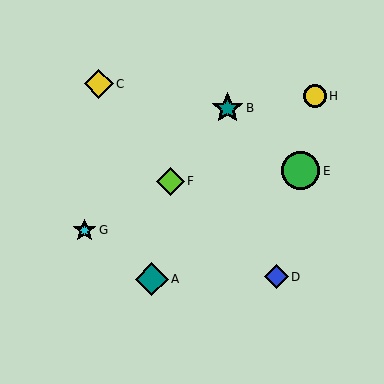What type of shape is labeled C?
Shape C is a yellow diamond.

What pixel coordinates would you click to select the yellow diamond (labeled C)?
Click at (99, 84) to select the yellow diamond C.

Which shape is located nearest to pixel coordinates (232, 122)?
The teal star (labeled B) at (228, 108) is nearest to that location.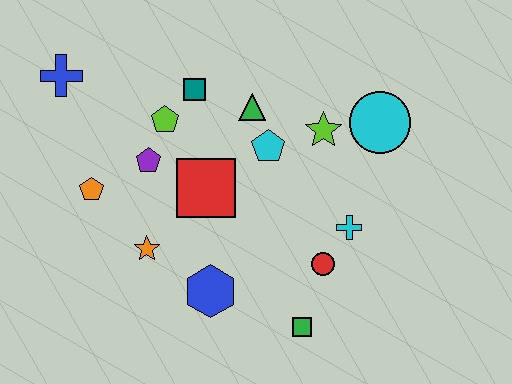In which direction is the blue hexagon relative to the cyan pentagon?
The blue hexagon is below the cyan pentagon.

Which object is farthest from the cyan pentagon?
The blue cross is farthest from the cyan pentagon.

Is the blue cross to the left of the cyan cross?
Yes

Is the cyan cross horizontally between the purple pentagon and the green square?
No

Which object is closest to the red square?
The purple pentagon is closest to the red square.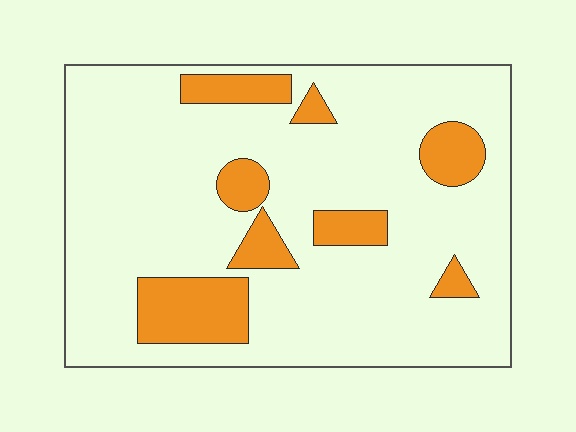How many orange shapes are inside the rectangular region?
8.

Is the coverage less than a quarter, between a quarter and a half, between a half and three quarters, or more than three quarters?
Less than a quarter.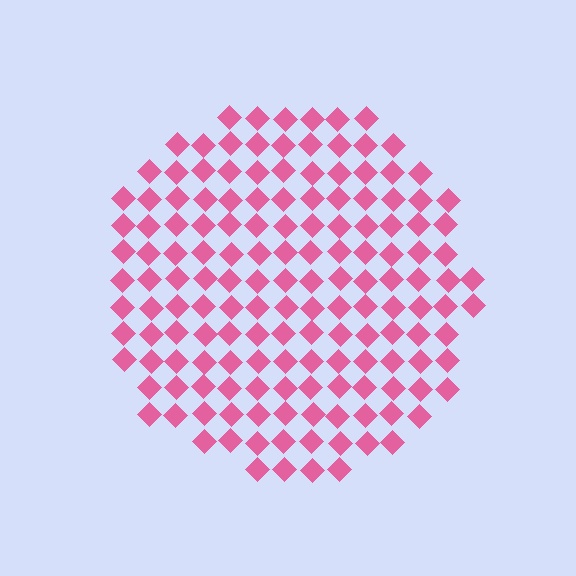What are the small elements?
The small elements are diamonds.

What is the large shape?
The large shape is a circle.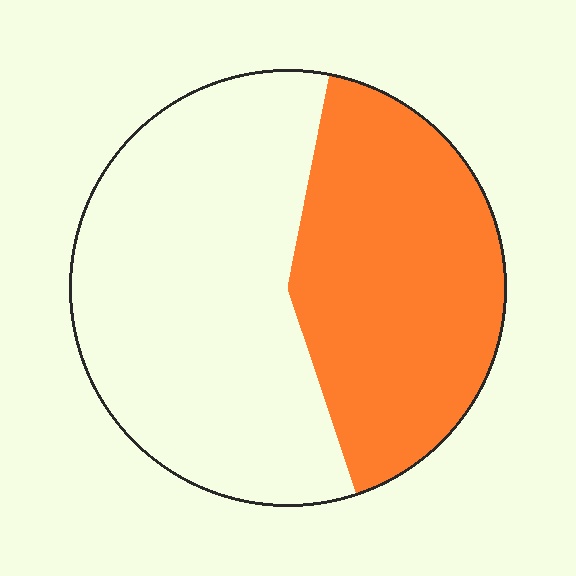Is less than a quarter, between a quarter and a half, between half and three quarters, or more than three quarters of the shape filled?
Between a quarter and a half.